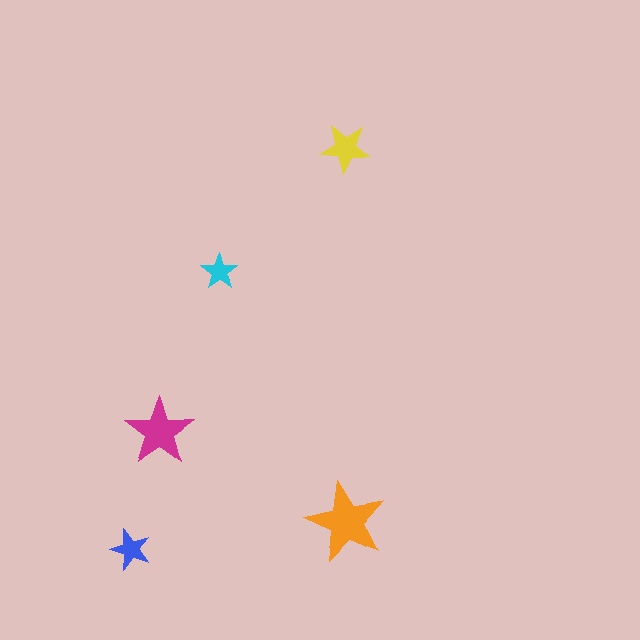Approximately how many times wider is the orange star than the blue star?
About 2 times wider.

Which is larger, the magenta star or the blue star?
The magenta one.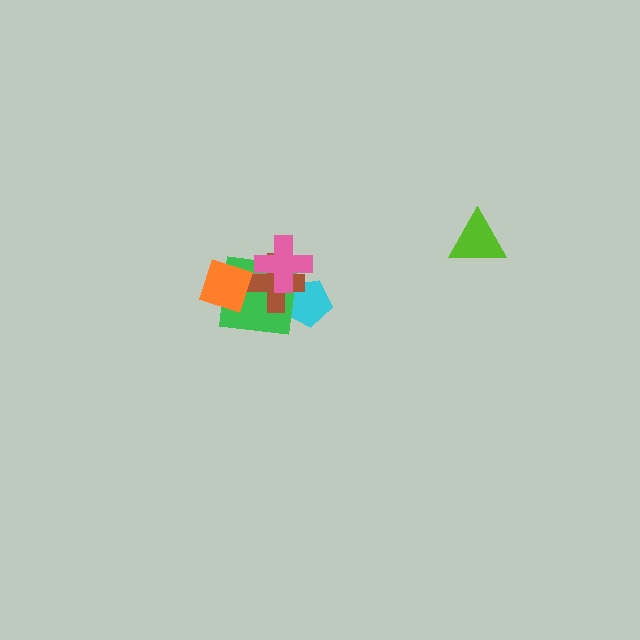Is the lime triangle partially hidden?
No, no other shape covers it.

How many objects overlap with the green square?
4 objects overlap with the green square.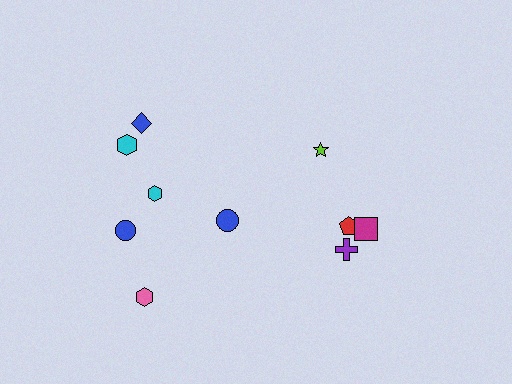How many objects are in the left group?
There are 6 objects.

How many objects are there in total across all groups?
There are 10 objects.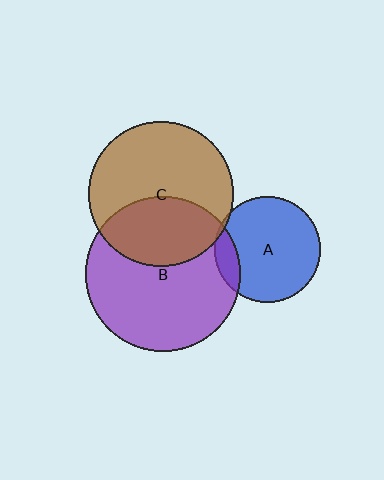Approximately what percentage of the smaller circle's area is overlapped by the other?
Approximately 10%.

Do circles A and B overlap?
Yes.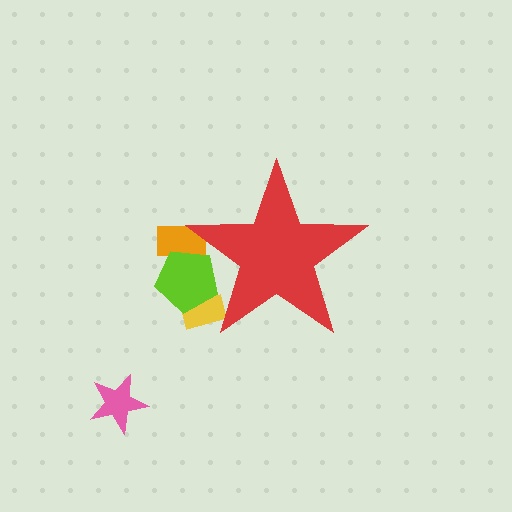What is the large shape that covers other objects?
A red star.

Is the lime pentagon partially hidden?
Yes, the lime pentagon is partially hidden behind the red star.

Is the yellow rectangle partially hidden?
Yes, the yellow rectangle is partially hidden behind the red star.